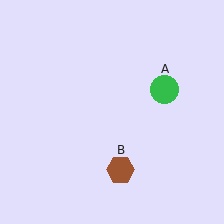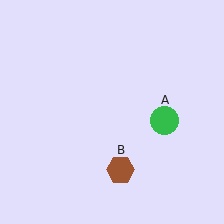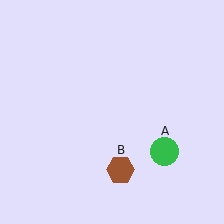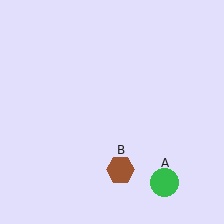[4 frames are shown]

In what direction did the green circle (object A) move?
The green circle (object A) moved down.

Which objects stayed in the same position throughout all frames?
Brown hexagon (object B) remained stationary.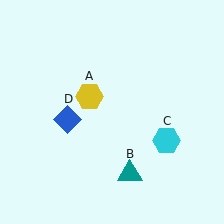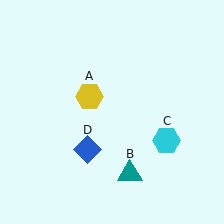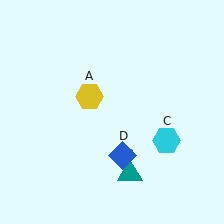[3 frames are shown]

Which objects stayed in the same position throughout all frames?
Yellow hexagon (object A) and teal triangle (object B) and cyan hexagon (object C) remained stationary.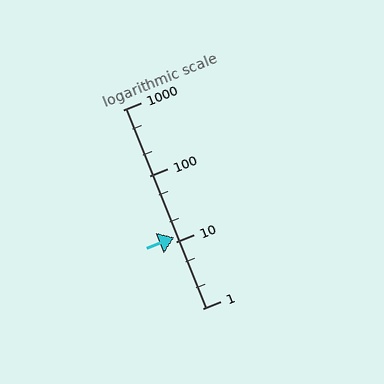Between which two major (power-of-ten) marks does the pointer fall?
The pointer is between 10 and 100.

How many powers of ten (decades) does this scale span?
The scale spans 3 decades, from 1 to 1000.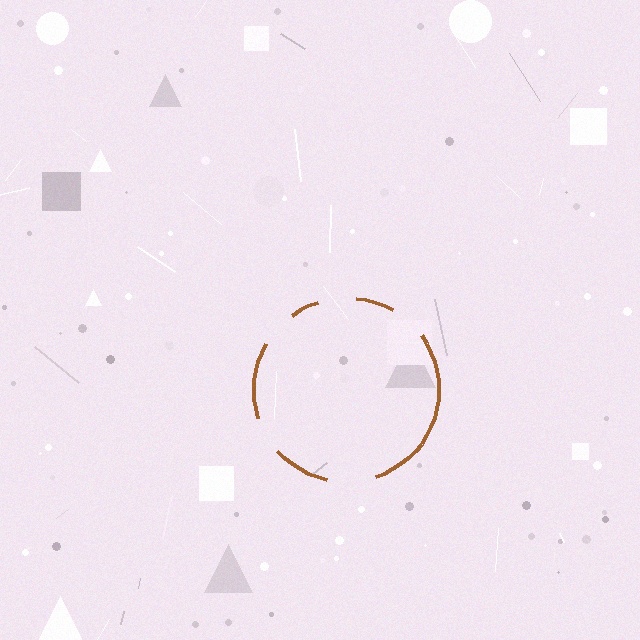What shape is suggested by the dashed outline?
The dashed outline suggests a circle.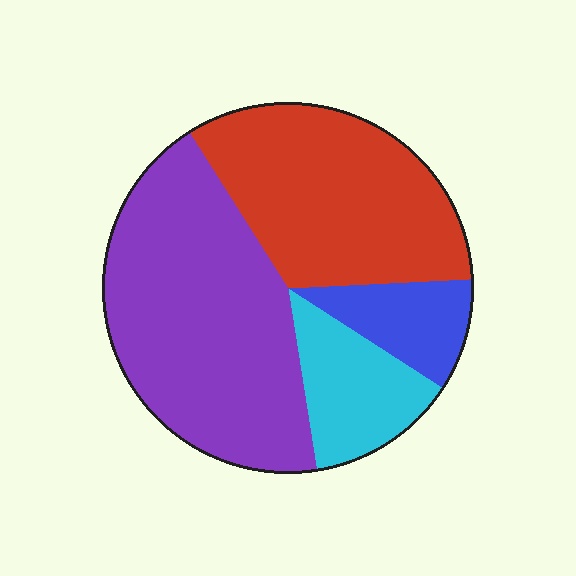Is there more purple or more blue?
Purple.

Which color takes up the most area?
Purple, at roughly 45%.